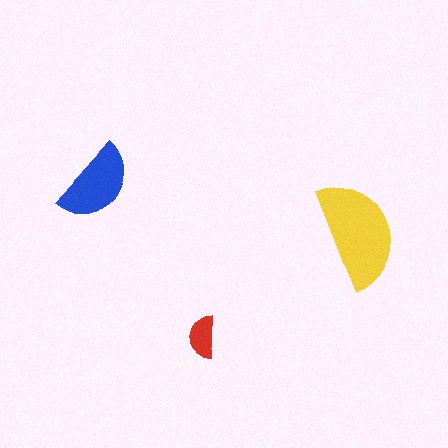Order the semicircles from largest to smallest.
the yellow one, the blue one, the red one.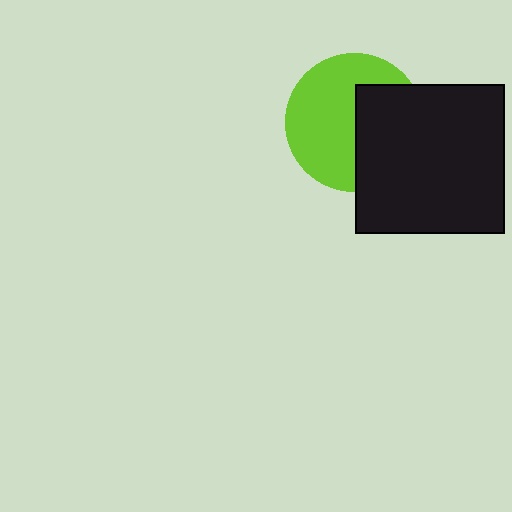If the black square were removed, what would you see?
You would see the complete lime circle.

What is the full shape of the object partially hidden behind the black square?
The partially hidden object is a lime circle.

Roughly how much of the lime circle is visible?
About half of it is visible (roughly 59%).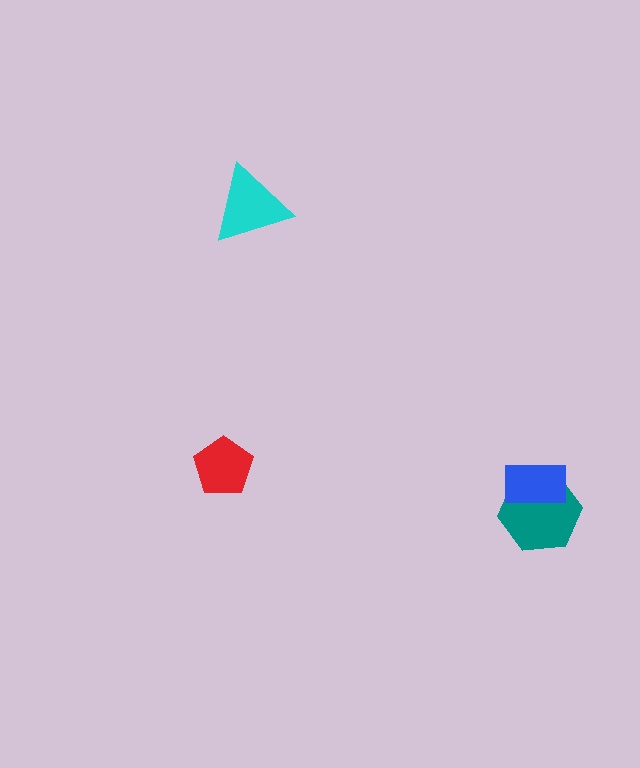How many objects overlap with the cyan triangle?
0 objects overlap with the cyan triangle.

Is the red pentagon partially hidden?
No, no other shape covers it.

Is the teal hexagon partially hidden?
Yes, it is partially covered by another shape.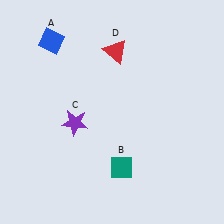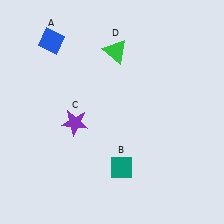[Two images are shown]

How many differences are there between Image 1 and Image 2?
There is 1 difference between the two images.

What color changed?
The triangle (D) changed from red in Image 1 to green in Image 2.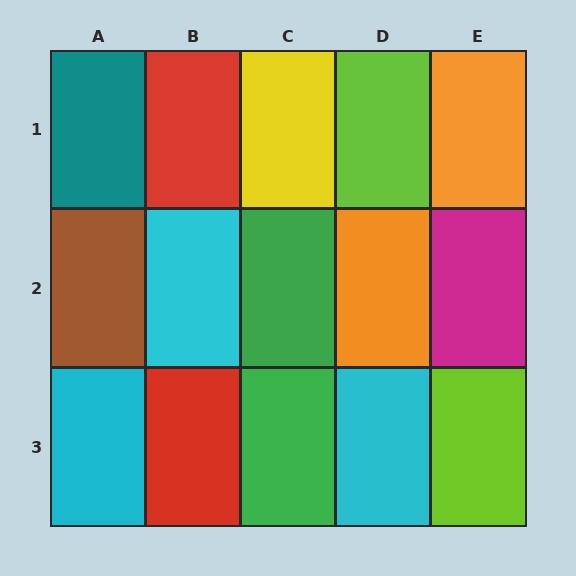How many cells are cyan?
3 cells are cyan.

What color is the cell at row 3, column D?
Cyan.